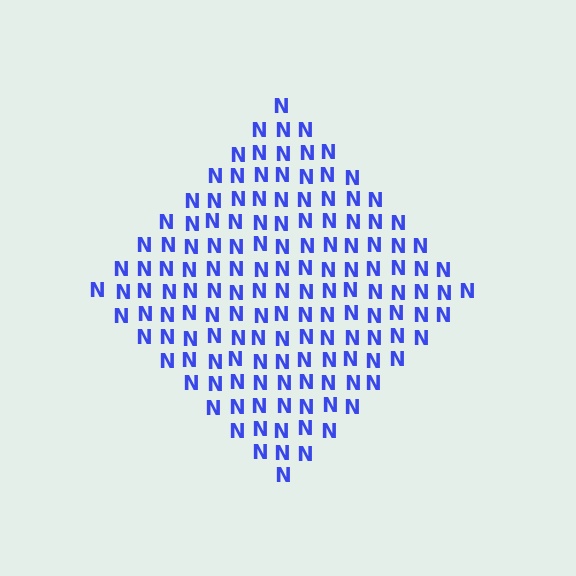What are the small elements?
The small elements are letter N's.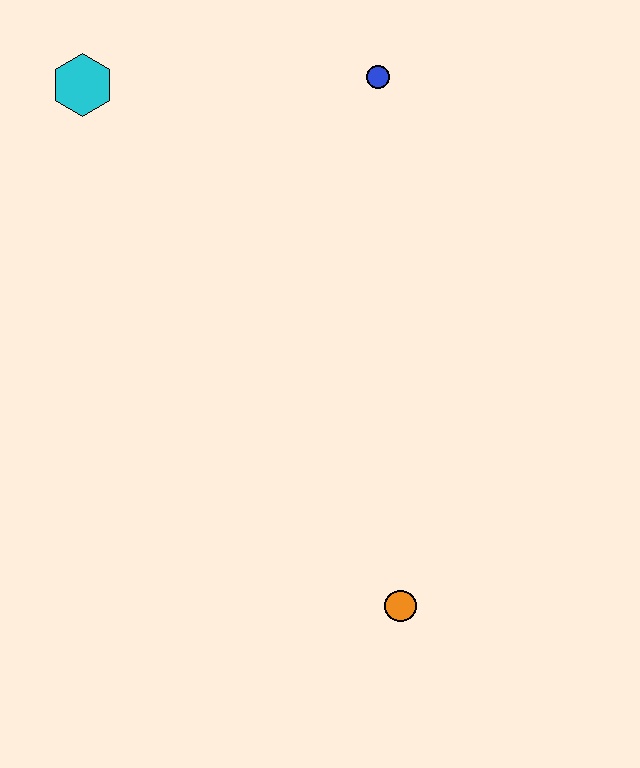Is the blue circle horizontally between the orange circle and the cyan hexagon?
Yes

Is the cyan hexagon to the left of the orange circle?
Yes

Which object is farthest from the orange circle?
The cyan hexagon is farthest from the orange circle.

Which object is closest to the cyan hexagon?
The blue circle is closest to the cyan hexagon.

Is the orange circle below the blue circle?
Yes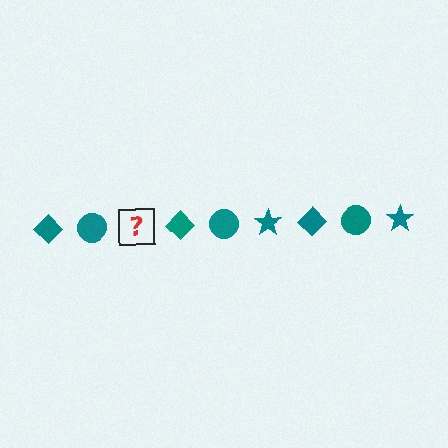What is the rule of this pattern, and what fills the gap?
The rule is that the pattern cycles through diamond, circle, star shapes in teal. The gap should be filled with a teal star.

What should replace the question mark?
The question mark should be replaced with a teal star.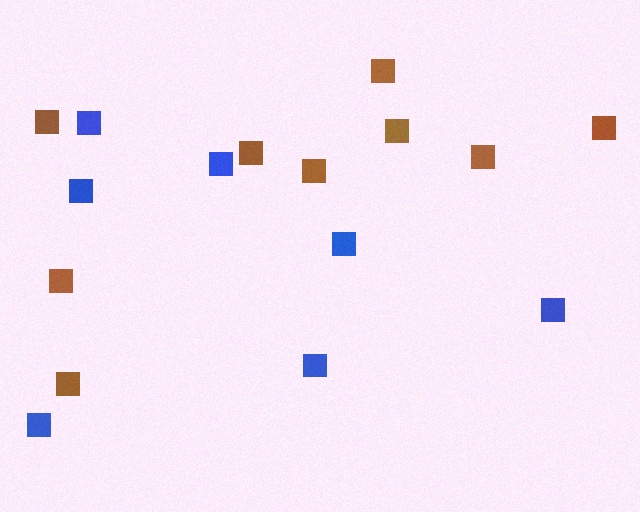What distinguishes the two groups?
There are 2 groups: one group of brown squares (9) and one group of blue squares (7).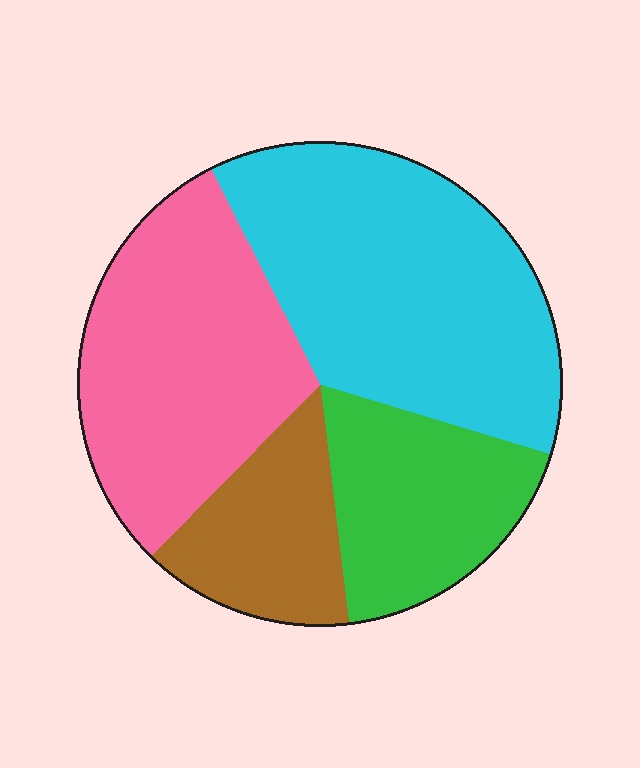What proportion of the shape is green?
Green takes up about one sixth (1/6) of the shape.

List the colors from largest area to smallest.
From largest to smallest: cyan, pink, green, brown.